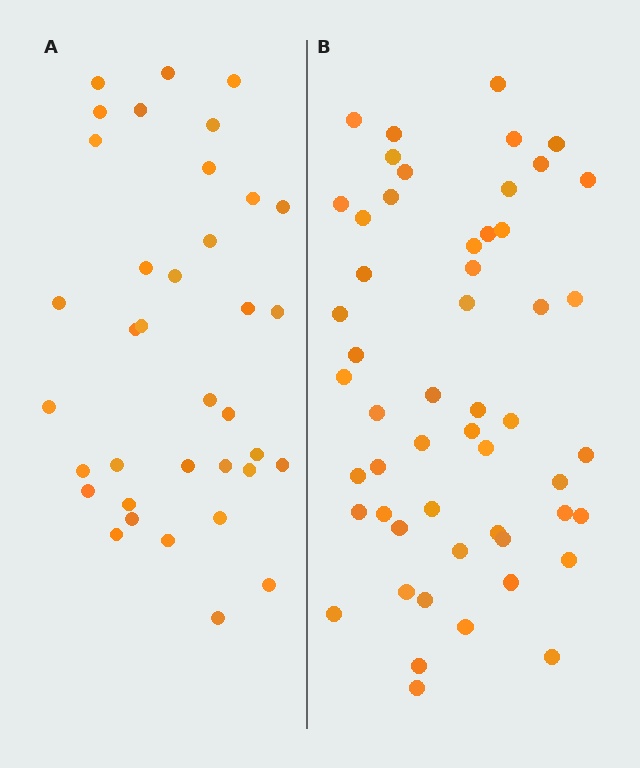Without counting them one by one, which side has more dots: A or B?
Region B (the right region) has more dots.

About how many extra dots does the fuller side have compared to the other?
Region B has approximately 15 more dots than region A.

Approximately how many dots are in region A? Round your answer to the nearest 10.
About 40 dots. (The exact count is 36, which rounds to 40.)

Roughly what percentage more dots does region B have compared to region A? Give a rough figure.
About 45% more.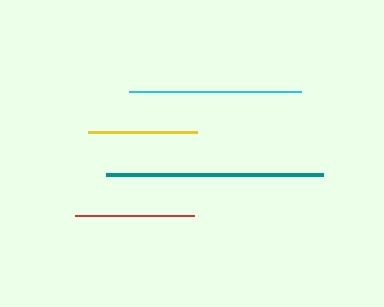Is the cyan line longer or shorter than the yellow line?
The cyan line is longer than the yellow line.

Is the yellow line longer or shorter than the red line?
The red line is longer than the yellow line.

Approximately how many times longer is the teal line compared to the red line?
The teal line is approximately 1.8 times the length of the red line.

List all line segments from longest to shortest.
From longest to shortest: teal, cyan, red, yellow.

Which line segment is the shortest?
The yellow line is the shortest at approximately 109 pixels.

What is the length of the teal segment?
The teal segment is approximately 216 pixels long.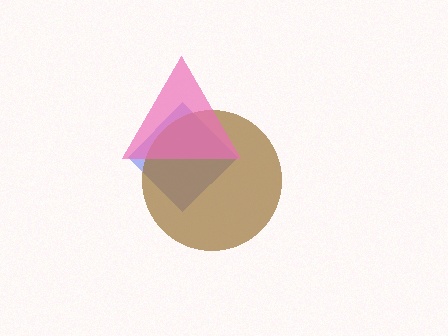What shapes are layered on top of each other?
The layered shapes are: a blue diamond, a brown circle, a pink triangle.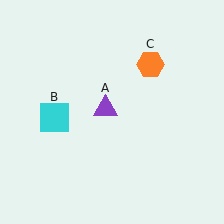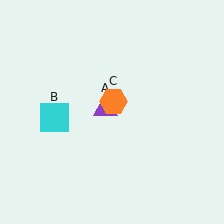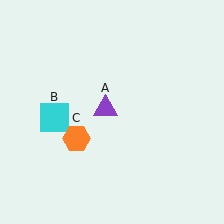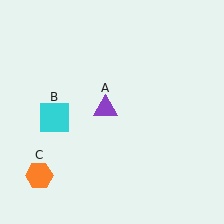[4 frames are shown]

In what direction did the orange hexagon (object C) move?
The orange hexagon (object C) moved down and to the left.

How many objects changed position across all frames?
1 object changed position: orange hexagon (object C).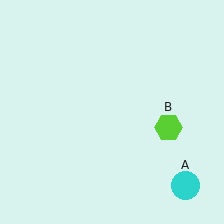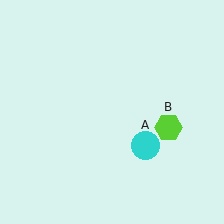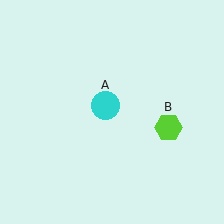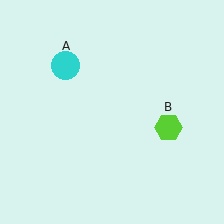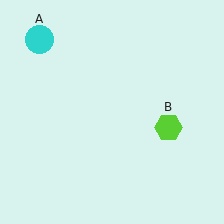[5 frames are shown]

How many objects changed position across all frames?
1 object changed position: cyan circle (object A).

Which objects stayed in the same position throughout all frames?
Lime hexagon (object B) remained stationary.